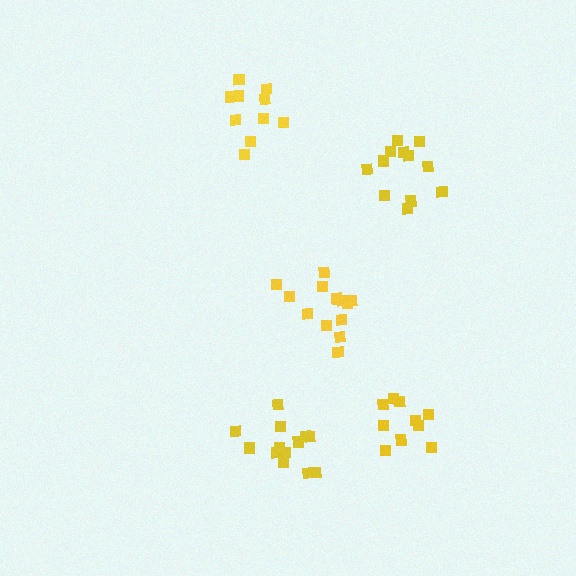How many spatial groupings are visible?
There are 5 spatial groupings.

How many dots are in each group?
Group 1: 13 dots, Group 2: 10 dots, Group 3: 12 dots, Group 4: 10 dots, Group 5: 13 dots (58 total).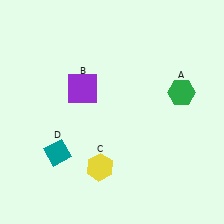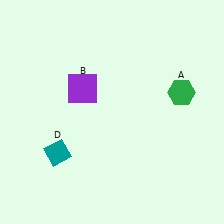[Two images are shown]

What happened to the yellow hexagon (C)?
The yellow hexagon (C) was removed in Image 2. It was in the bottom-left area of Image 1.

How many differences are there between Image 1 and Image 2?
There is 1 difference between the two images.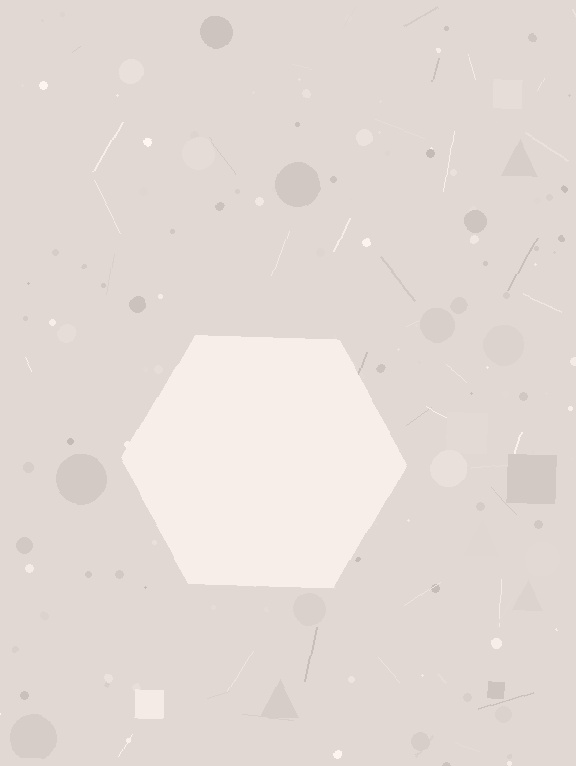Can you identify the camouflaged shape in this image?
The camouflaged shape is a hexagon.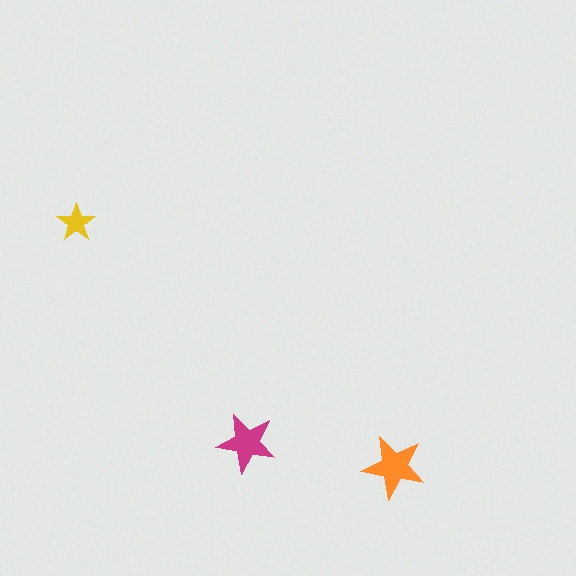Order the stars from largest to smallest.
the orange one, the magenta one, the yellow one.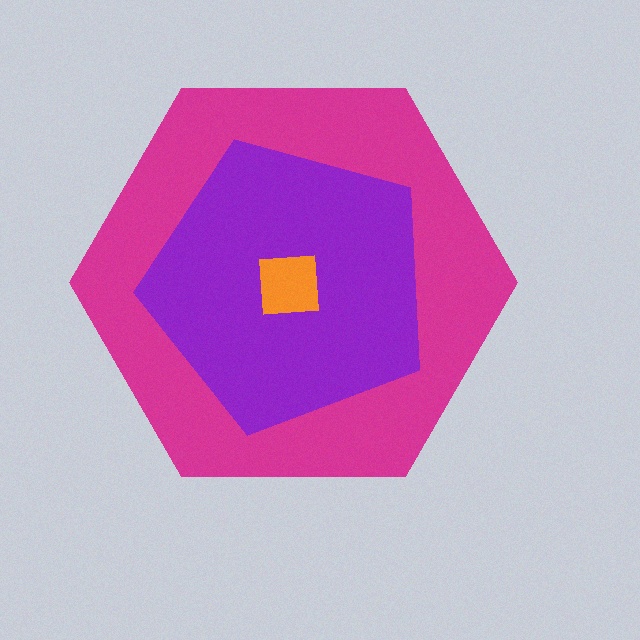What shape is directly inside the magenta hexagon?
The purple pentagon.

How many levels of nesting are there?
3.